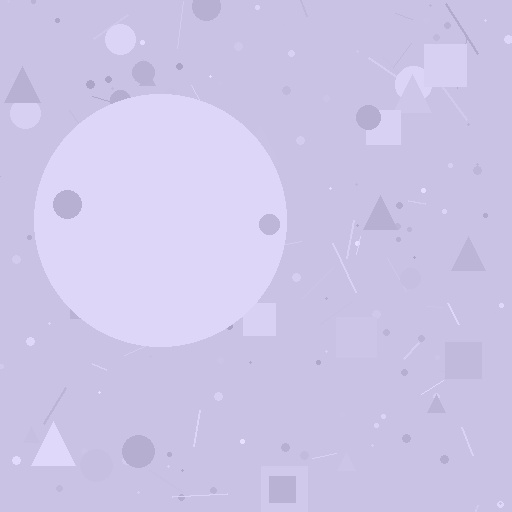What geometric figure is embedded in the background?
A circle is embedded in the background.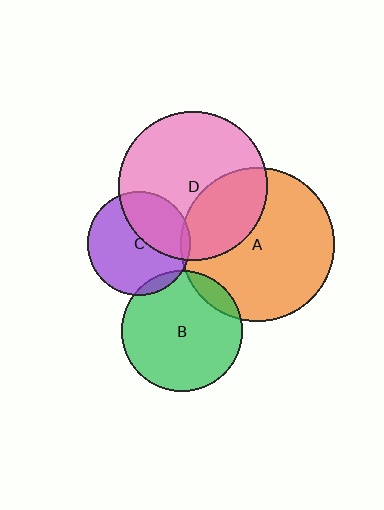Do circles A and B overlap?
Yes.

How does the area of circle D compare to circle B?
Approximately 1.5 times.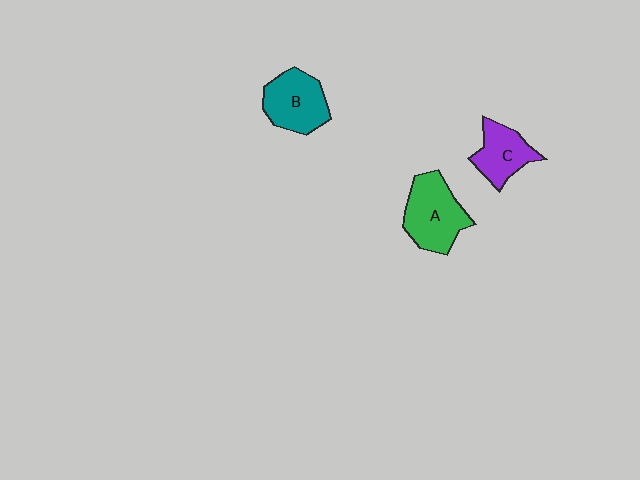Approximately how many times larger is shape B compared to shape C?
Approximately 1.2 times.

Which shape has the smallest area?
Shape C (purple).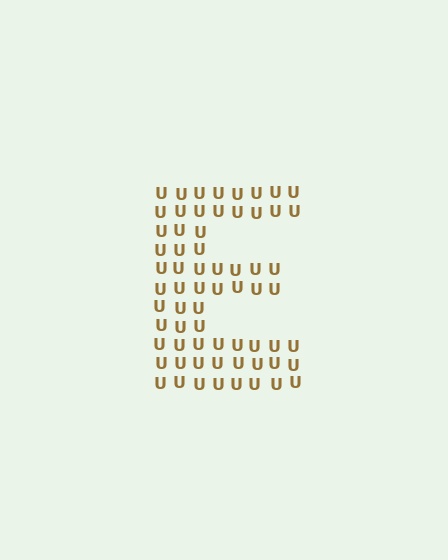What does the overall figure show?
The overall figure shows the letter E.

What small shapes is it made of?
It is made of small letter U's.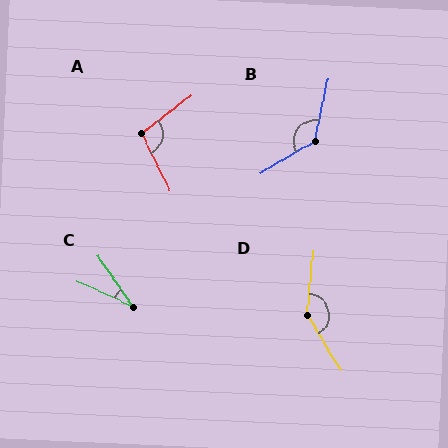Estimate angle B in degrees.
Approximately 132 degrees.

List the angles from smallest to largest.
C (31°), A (101°), B (132°), D (144°).